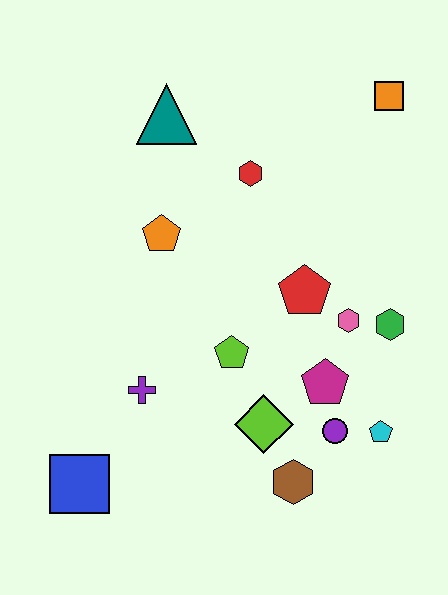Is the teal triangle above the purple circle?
Yes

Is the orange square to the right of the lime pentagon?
Yes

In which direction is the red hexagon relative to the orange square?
The red hexagon is to the left of the orange square.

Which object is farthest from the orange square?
The blue square is farthest from the orange square.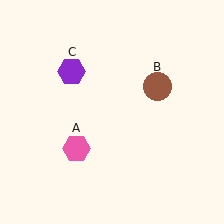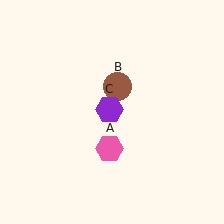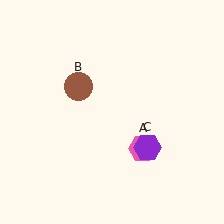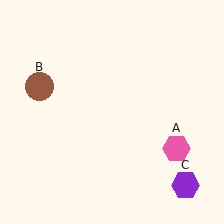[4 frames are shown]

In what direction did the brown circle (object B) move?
The brown circle (object B) moved left.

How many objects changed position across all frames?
3 objects changed position: pink hexagon (object A), brown circle (object B), purple hexagon (object C).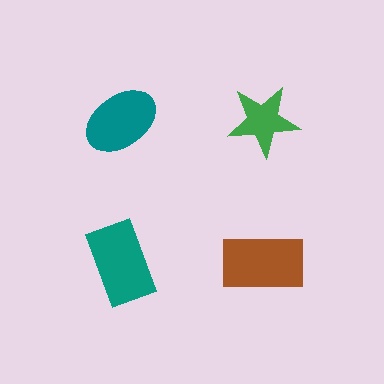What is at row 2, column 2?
A brown rectangle.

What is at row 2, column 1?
A teal rectangle.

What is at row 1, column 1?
A teal ellipse.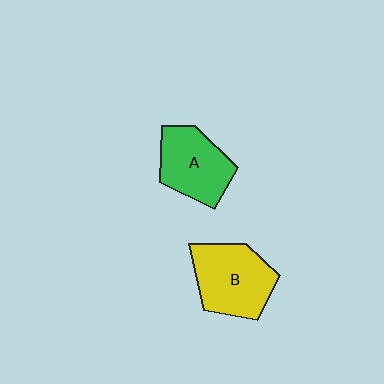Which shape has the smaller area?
Shape A (green).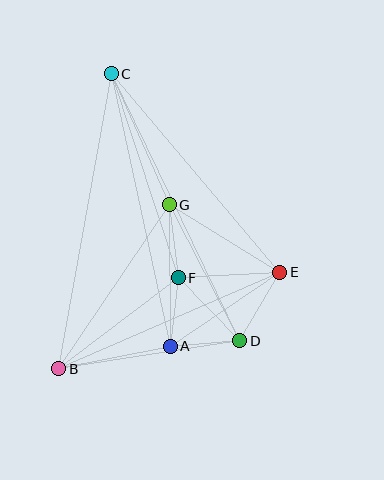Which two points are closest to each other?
Points A and F are closest to each other.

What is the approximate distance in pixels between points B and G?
The distance between B and G is approximately 198 pixels.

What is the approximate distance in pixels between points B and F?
The distance between B and F is approximately 150 pixels.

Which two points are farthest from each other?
Points B and C are farthest from each other.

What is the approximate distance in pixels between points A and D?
The distance between A and D is approximately 69 pixels.